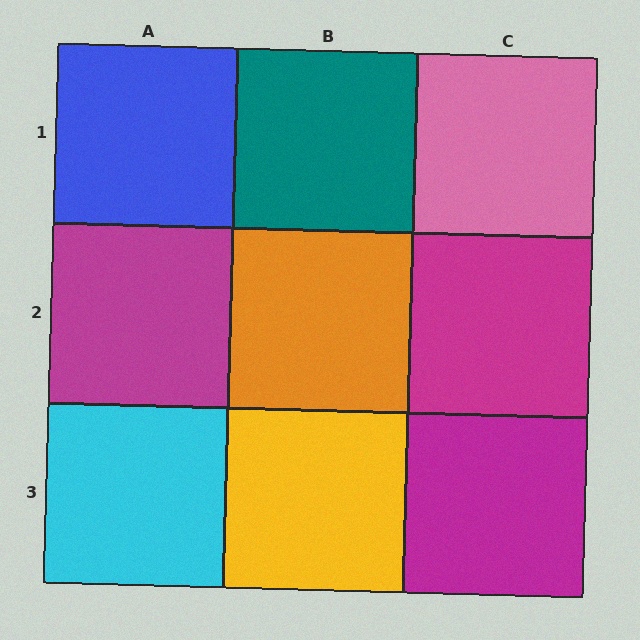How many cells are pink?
1 cell is pink.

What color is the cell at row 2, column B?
Orange.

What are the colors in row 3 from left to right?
Cyan, yellow, magenta.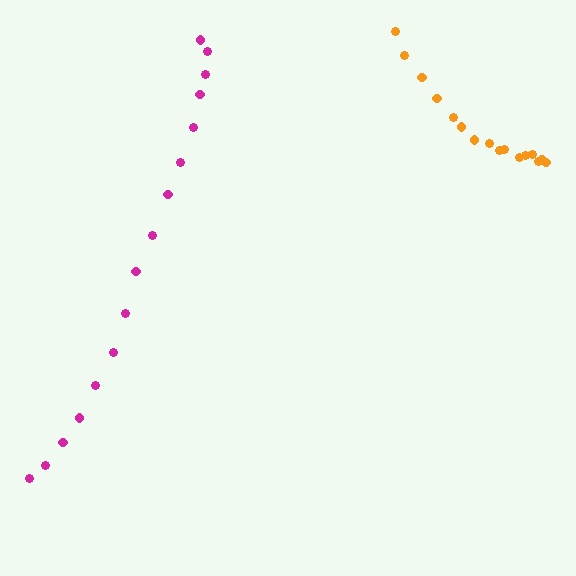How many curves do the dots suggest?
There are 2 distinct paths.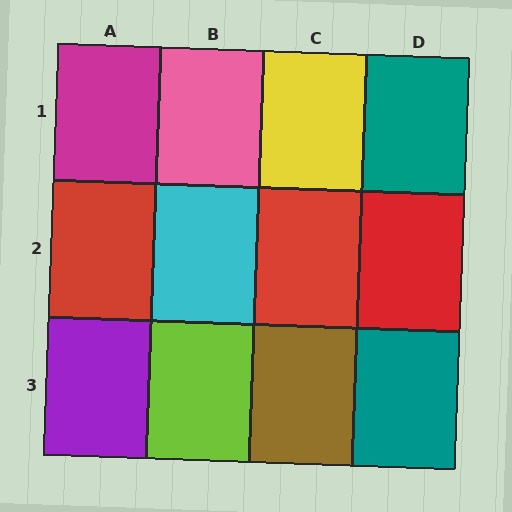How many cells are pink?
1 cell is pink.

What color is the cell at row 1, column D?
Teal.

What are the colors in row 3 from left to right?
Purple, lime, brown, teal.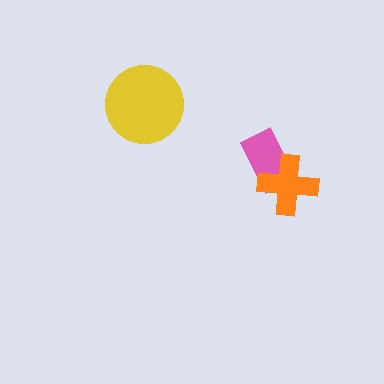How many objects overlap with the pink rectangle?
1 object overlaps with the pink rectangle.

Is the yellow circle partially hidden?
No, no other shape covers it.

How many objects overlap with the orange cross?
1 object overlaps with the orange cross.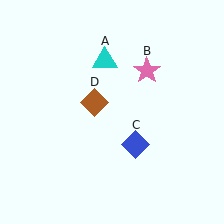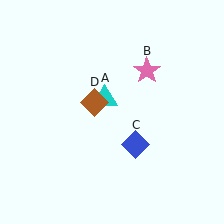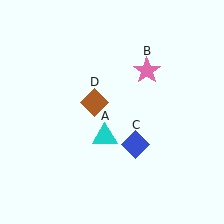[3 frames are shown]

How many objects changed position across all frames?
1 object changed position: cyan triangle (object A).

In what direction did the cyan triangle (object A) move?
The cyan triangle (object A) moved down.